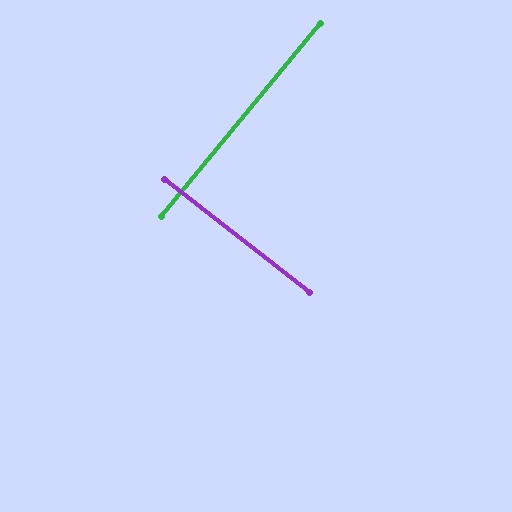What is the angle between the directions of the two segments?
Approximately 88 degrees.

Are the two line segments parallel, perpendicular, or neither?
Perpendicular — they meet at approximately 88°.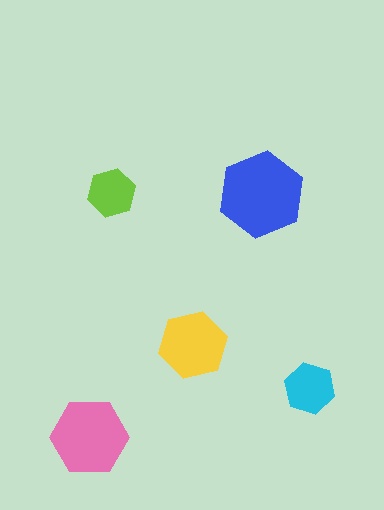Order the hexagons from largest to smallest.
the blue one, the pink one, the yellow one, the cyan one, the lime one.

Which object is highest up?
The lime hexagon is topmost.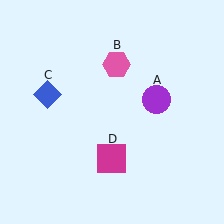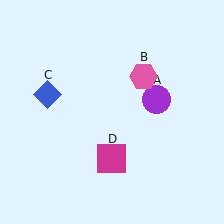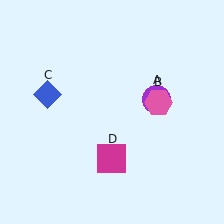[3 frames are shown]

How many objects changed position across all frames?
1 object changed position: pink hexagon (object B).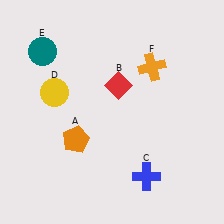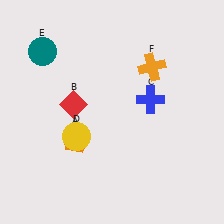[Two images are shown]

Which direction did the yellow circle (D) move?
The yellow circle (D) moved down.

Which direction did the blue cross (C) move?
The blue cross (C) moved up.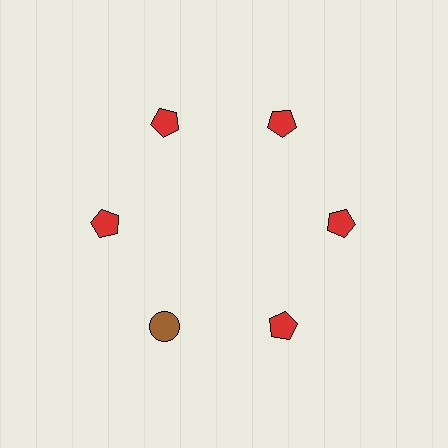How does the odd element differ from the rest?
It differs in both color (brown instead of red) and shape (circle instead of pentagon).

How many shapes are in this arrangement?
There are 6 shapes arranged in a ring pattern.